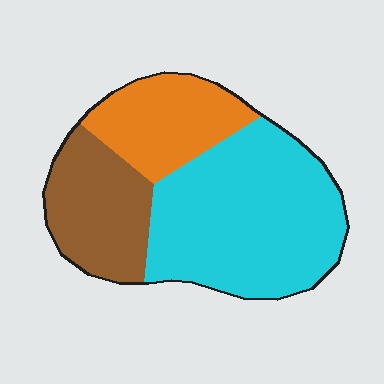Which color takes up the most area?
Cyan, at roughly 55%.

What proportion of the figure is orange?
Orange takes up about one quarter (1/4) of the figure.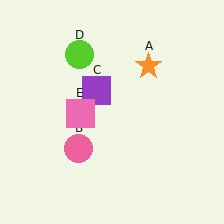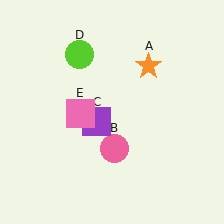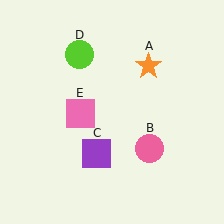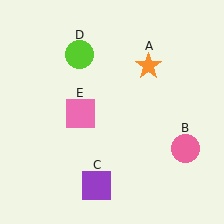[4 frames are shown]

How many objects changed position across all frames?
2 objects changed position: pink circle (object B), purple square (object C).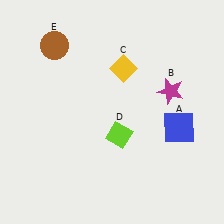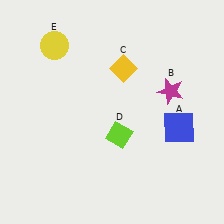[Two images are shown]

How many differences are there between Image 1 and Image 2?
There is 1 difference between the two images.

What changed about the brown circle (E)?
In Image 1, E is brown. In Image 2, it changed to yellow.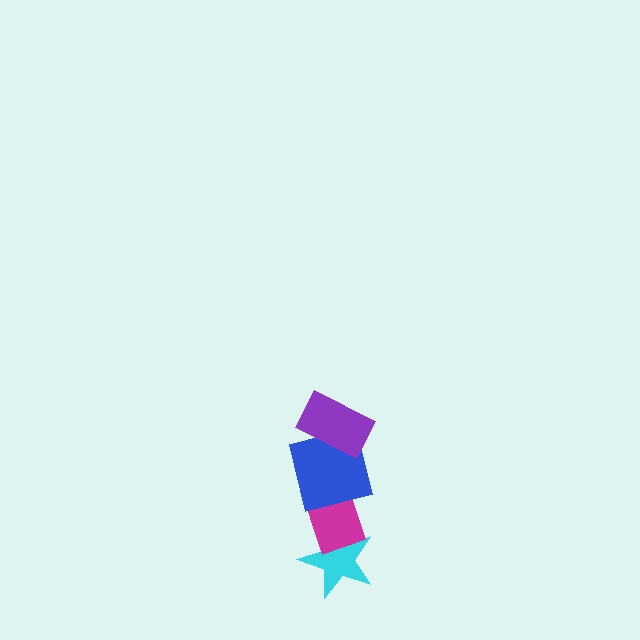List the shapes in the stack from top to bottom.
From top to bottom: the purple rectangle, the blue square, the magenta rectangle, the cyan star.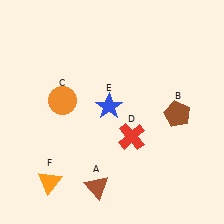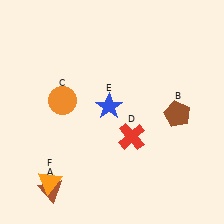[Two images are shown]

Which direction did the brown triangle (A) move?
The brown triangle (A) moved left.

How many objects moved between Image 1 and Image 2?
1 object moved between the two images.